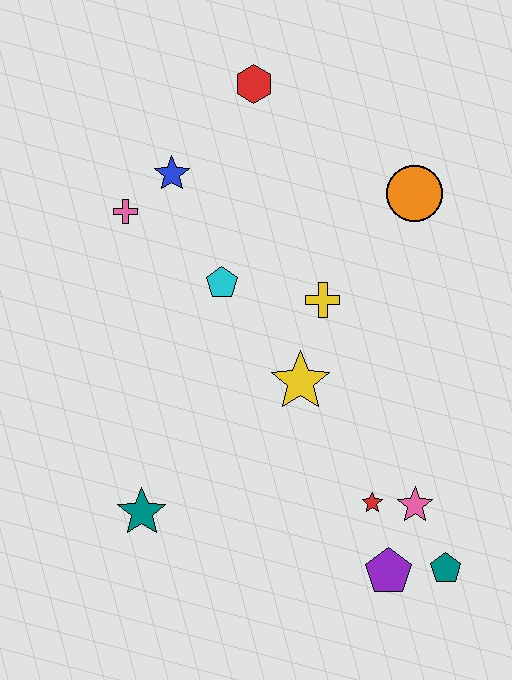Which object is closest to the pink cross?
The blue star is closest to the pink cross.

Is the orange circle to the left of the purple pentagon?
No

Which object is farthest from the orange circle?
The teal star is farthest from the orange circle.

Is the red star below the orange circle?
Yes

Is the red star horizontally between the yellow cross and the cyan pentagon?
No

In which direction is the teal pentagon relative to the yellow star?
The teal pentagon is below the yellow star.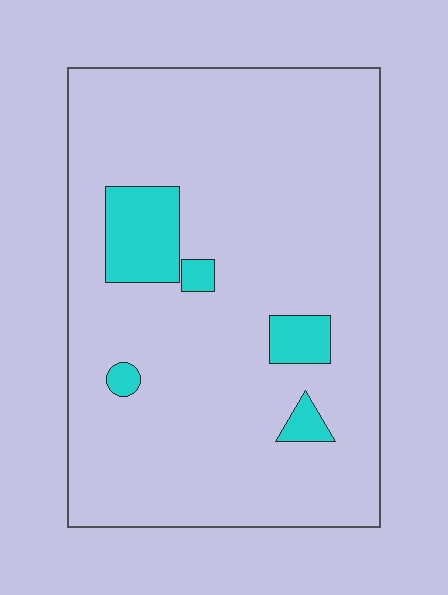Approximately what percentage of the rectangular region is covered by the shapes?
Approximately 10%.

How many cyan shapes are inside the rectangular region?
5.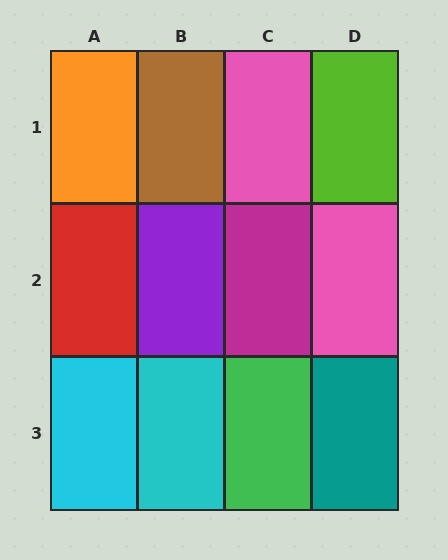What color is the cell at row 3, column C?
Green.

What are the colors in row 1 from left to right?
Orange, brown, pink, lime.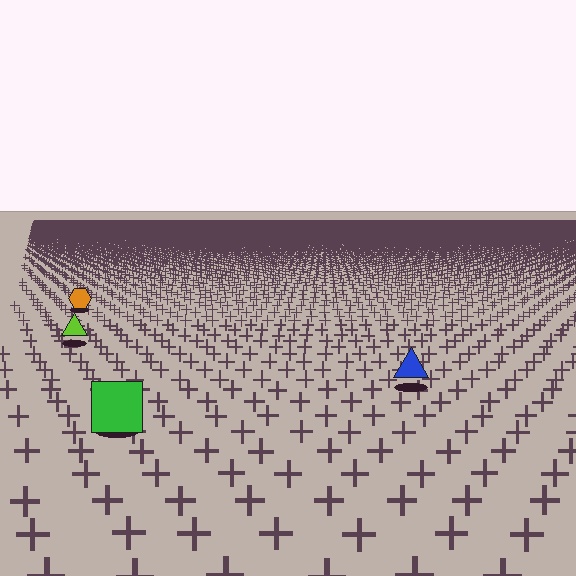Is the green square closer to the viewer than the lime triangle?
Yes. The green square is closer — you can tell from the texture gradient: the ground texture is coarser near it.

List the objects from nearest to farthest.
From nearest to farthest: the green square, the blue triangle, the lime triangle, the orange hexagon.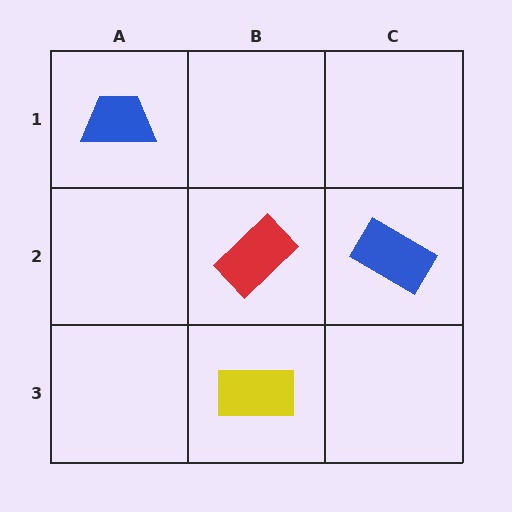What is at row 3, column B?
A yellow rectangle.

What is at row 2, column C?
A blue rectangle.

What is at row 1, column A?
A blue trapezoid.